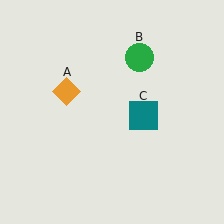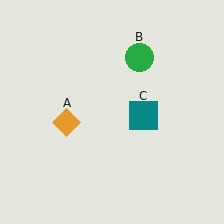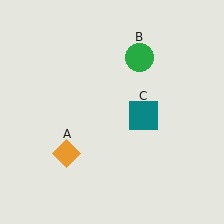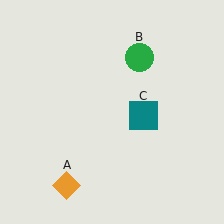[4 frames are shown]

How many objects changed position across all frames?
1 object changed position: orange diamond (object A).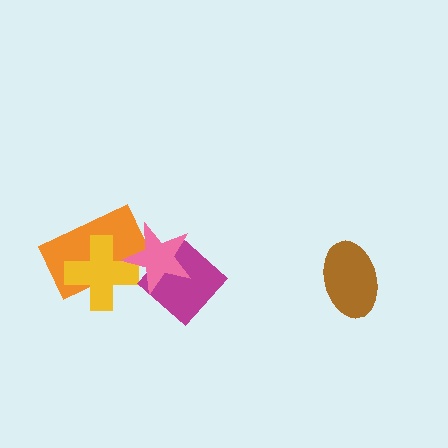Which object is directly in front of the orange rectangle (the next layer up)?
The yellow cross is directly in front of the orange rectangle.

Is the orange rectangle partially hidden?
Yes, it is partially covered by another shape.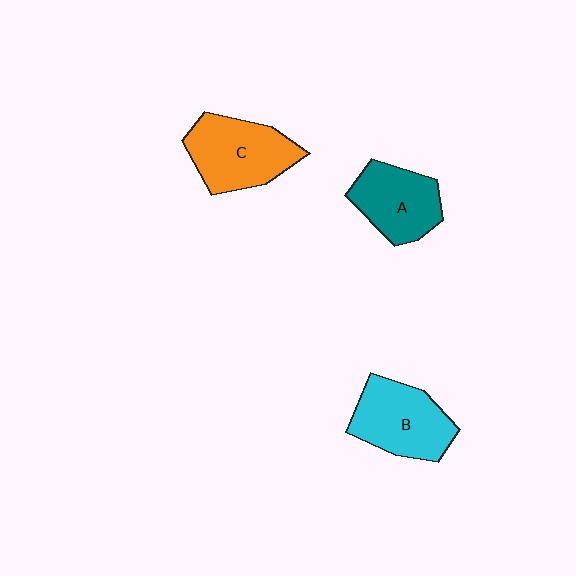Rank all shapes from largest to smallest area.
From largest to smallest: C (orange), B (cyan), A (teal).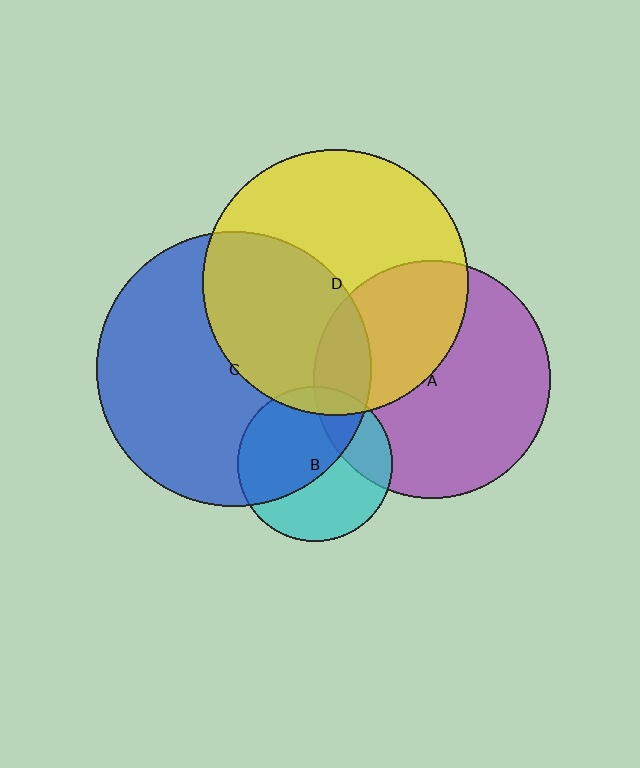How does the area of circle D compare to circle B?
Approximately 2.9 times.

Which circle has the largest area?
Circle C (blue).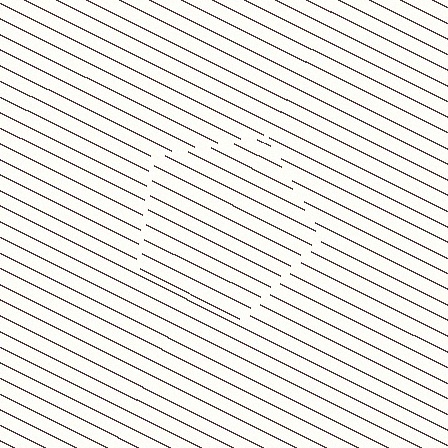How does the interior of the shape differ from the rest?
The interior of the shape contains the same grating, shifted by half a period — the contour is defined by the phase discontinuity where line-ends from the inner and outer gratings abut.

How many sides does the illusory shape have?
5 sides — the line-ends trace a pentagon.